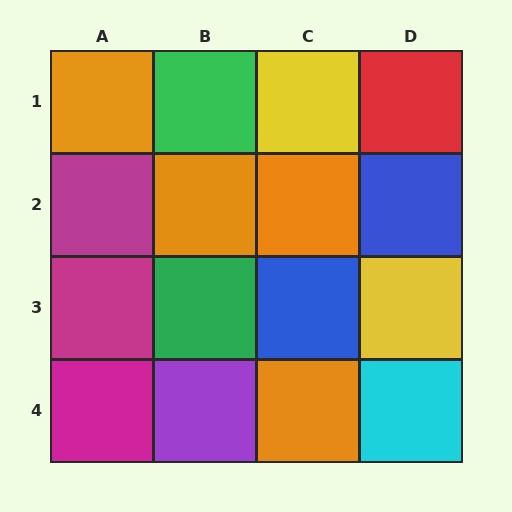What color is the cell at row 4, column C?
Orange.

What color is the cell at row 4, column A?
Magenta.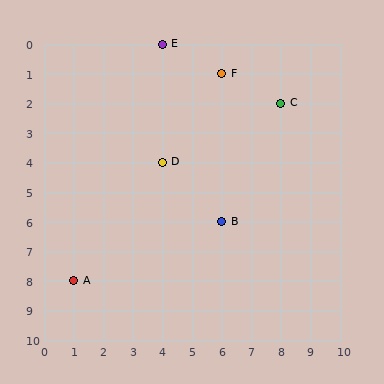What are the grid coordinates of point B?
Point B is at grid coordinates (6, 6).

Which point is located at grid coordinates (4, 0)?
Point E is at (4, 0).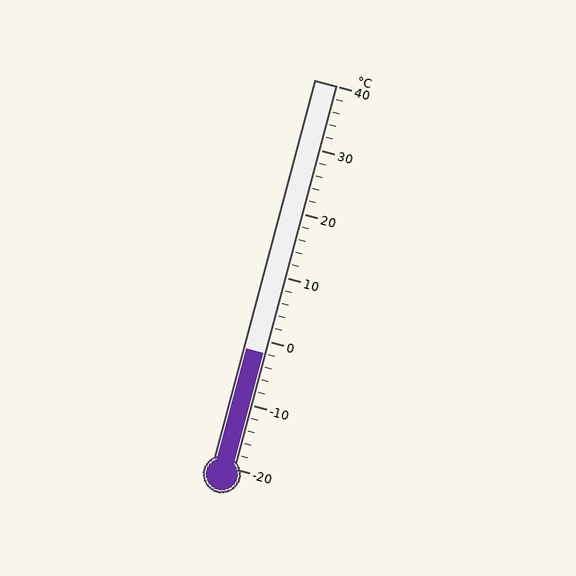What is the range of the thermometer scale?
The thermometer scale ranges from -20°C to 40°C.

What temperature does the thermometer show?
The thermometer shows approximately -2°C.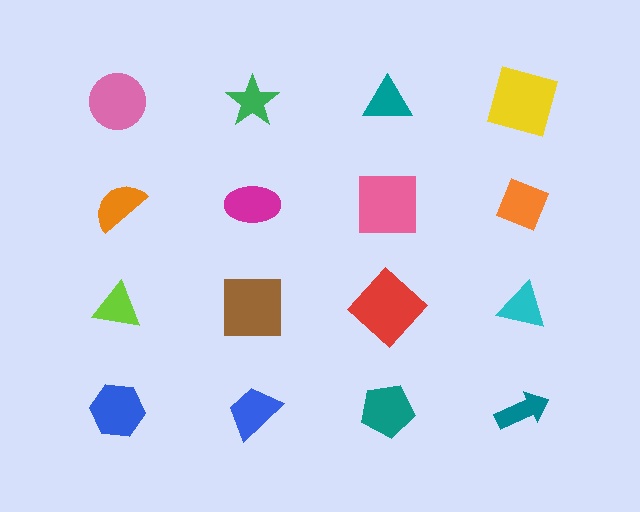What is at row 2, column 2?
A magenta ellipse.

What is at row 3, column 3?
A red diamond.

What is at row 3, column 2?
A brown square.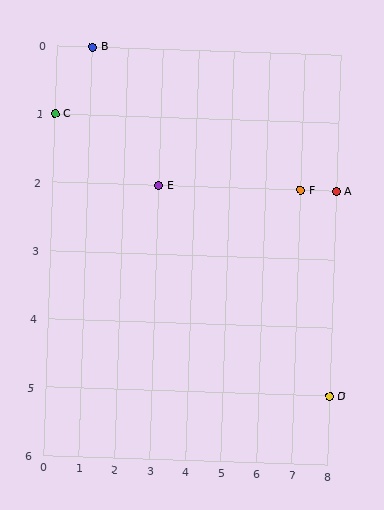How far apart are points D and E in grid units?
Points D and E are 5 columns and 3 rows apart (about 5.8 grid units diagonally).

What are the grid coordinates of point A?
Point A is at grid coordinates (8, 2).